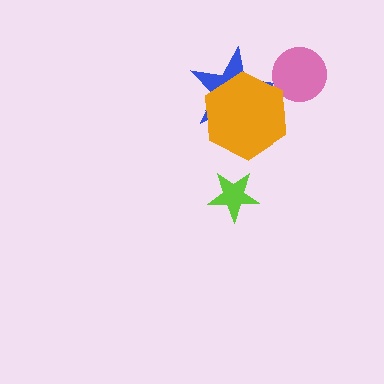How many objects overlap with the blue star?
1 object overlaps with the blue star.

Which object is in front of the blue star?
The orange hexagon is in front of the blue star.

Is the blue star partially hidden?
Yes, it is partially covered by another shape.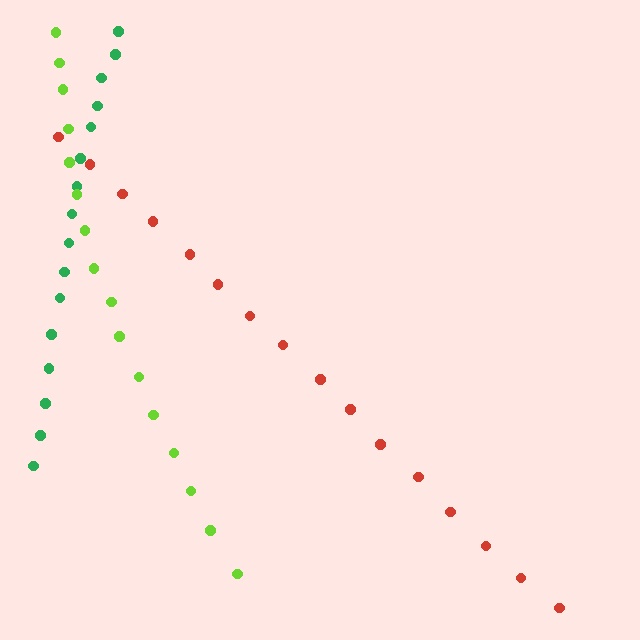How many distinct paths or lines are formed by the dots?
There are 3 distinct paths.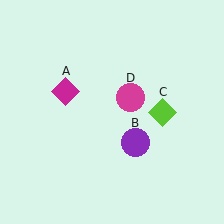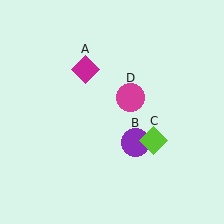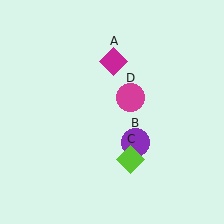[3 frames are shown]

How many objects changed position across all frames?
2 objects changed position: magenta diamond (object A), lime diamond (object C).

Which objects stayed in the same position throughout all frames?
Purple circle (object B) and magenta circle (object D) remained stationary.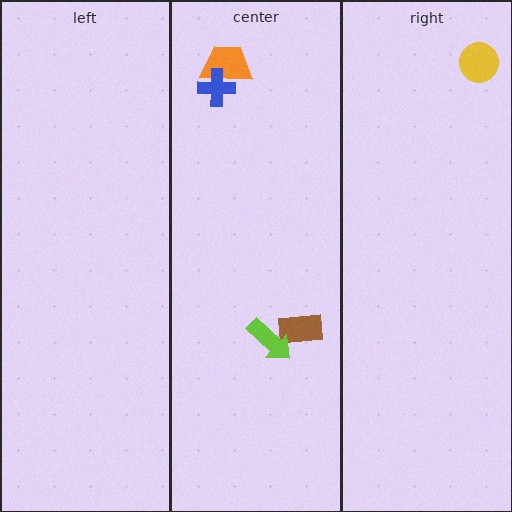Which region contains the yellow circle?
The right region.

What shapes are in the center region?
The brown rectangle, the orange trapezoid, the blue cross, the lime arrow.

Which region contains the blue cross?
The center region.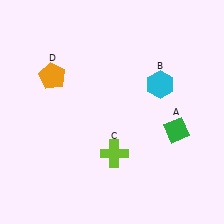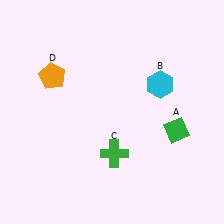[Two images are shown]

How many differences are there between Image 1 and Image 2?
There is 1 difference between the two images.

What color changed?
The cross (C) changed from lime in Image 1 to green in Image 2.